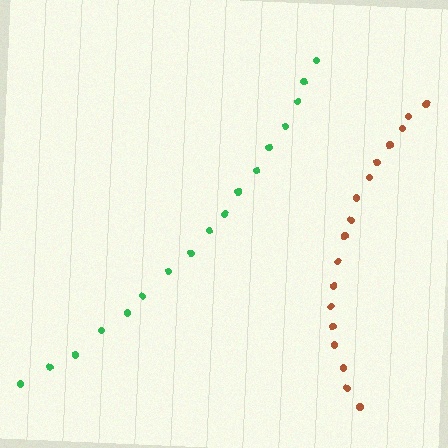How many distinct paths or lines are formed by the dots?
There are 2 distinct paths.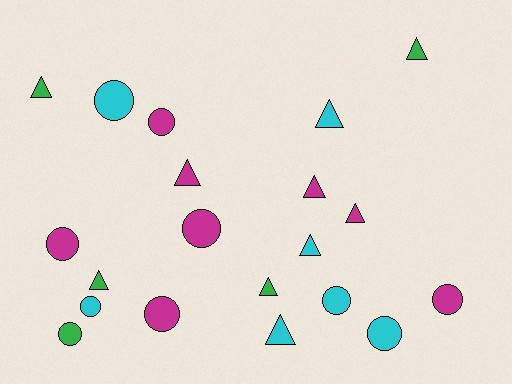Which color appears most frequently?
Magenta, with 8 objects.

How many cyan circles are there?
There are 4 cyan circles.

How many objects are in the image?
There are 20 objects.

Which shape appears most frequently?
Circle, with 10 objects.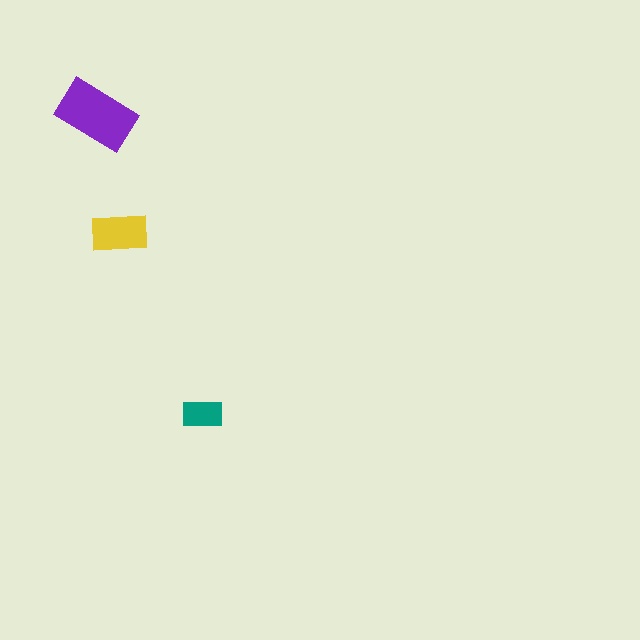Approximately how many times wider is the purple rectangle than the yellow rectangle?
About 1.5 times wider.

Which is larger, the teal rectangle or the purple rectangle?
The purple one.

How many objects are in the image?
There are 3 objects in the image.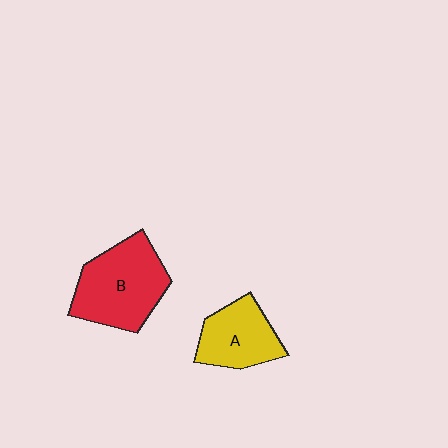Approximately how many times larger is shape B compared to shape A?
Approximately 1.5 times.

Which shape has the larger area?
Shape B (red).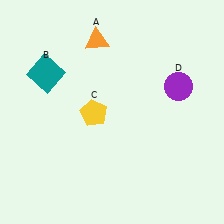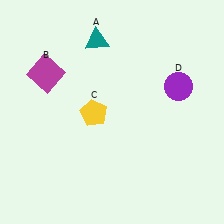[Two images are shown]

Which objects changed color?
A changed from orange to teal. B changed from teal to magenta.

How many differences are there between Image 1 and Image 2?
There are 2 differences between the two images.